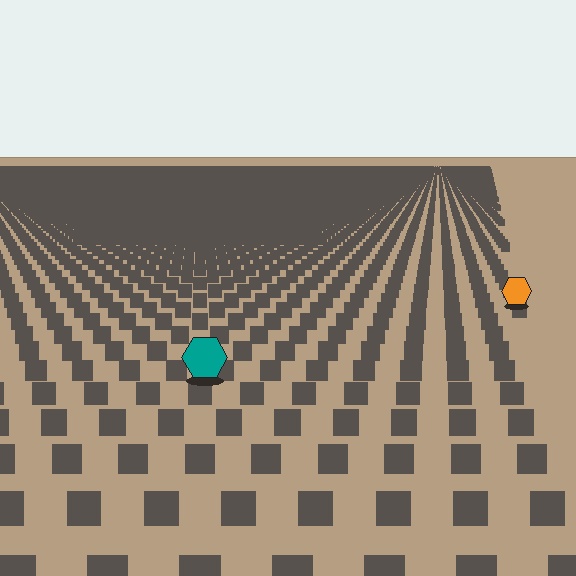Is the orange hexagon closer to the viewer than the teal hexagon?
No. The teal hexagon is closer — you can tell from the texture gradient: the ground texture is coarser near it.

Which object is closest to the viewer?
The teal hexagon is closest. The texture marks near it are larger and more spread out.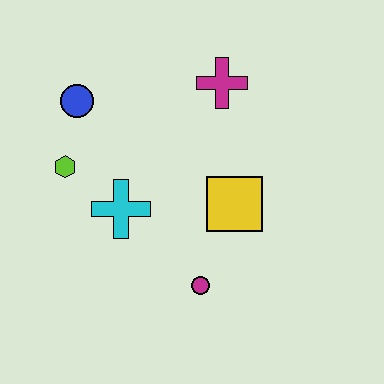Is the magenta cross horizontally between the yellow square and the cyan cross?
Yes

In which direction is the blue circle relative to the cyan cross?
The blue circle is above the cyan cross.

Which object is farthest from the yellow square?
The blue circle is farthest from the yellow square.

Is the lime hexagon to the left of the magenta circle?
Yes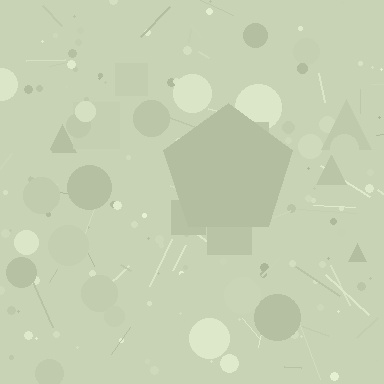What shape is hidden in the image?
A pentagon is hidden in the image.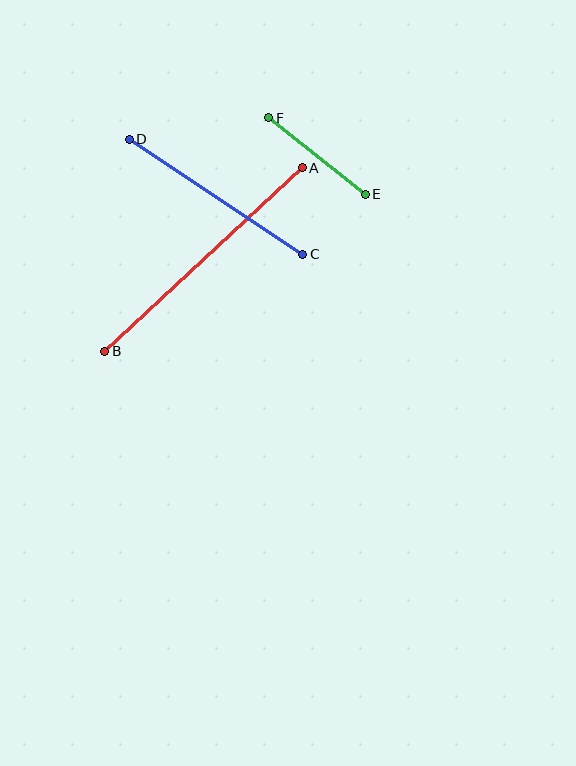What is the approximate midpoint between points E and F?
The midpoint is at approximately (317, 156) pixels.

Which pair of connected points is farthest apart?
Points A and B are farthest apart.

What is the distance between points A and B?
The distance is approximately 269 pixels.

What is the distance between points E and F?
The distance is approximately 123 pixels.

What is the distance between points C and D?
The distance is approximately 208 pixels.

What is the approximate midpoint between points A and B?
The midpoint is at approximately (204, 260) pixels.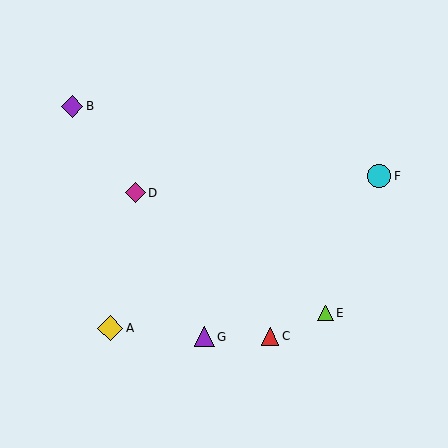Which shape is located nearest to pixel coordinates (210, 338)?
The purple triangle (labeled G) at (204, 337) is nearest to that location.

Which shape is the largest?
The yellow diamond (labeled A) is the largest.